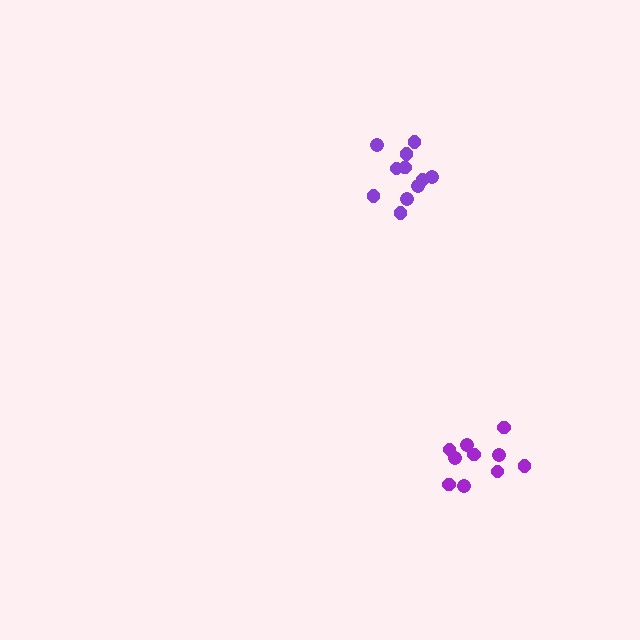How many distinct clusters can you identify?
There are 2 distinct clusters.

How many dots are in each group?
Group 1: 11 dots, Group 2: 10 dots (21 total).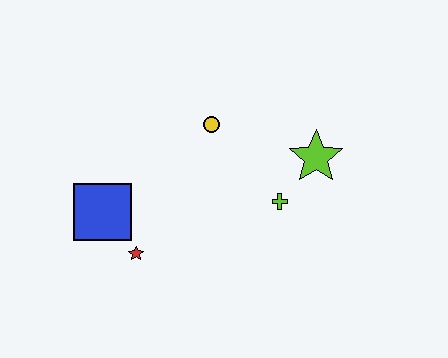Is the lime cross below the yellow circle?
Yes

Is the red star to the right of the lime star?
No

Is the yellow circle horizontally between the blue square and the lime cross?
Yes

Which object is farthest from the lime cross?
The blue square is farthest from the lime cross.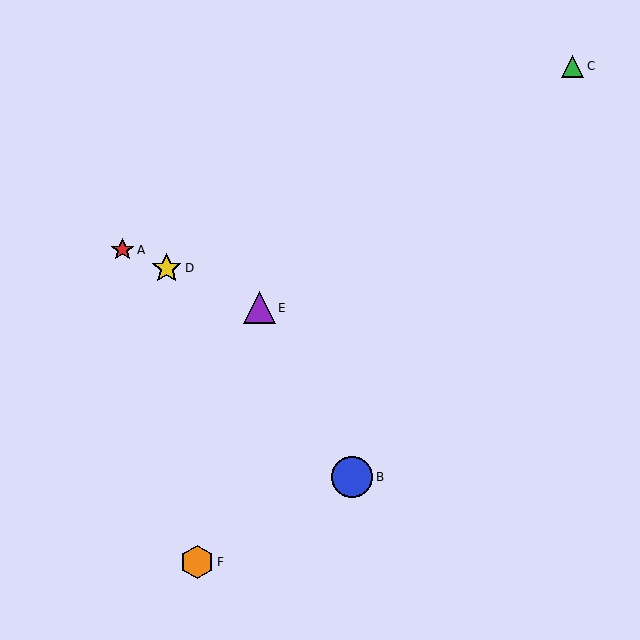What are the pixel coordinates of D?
Object D is at (167, 268).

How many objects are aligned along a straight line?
3 objects (A, D, E) are aligned along a straight line.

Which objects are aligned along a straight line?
Objects A, D, E are aligned along a straight line.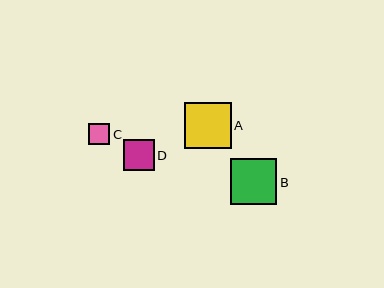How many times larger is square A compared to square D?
Square A is approximately 1.5 times the size of square D.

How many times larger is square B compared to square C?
Square B is approximately 2.2 times the size of square C.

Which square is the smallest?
Square C is the smallest with a size of approximately 21 pixels.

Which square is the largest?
Square A is the largest with a size of approximately 47 pixels.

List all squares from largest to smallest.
From largest to smallest: A, B, D, C.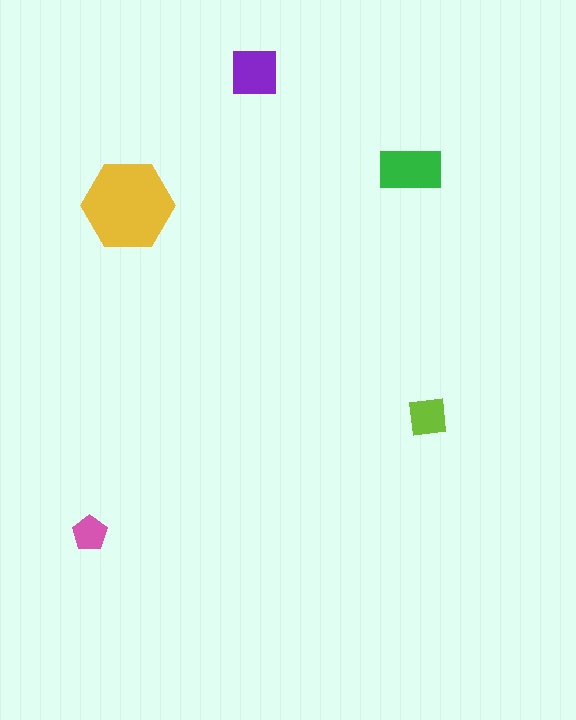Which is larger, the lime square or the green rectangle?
The green rectangle.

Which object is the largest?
The yellow hexagon.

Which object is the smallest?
The pink pentagon.